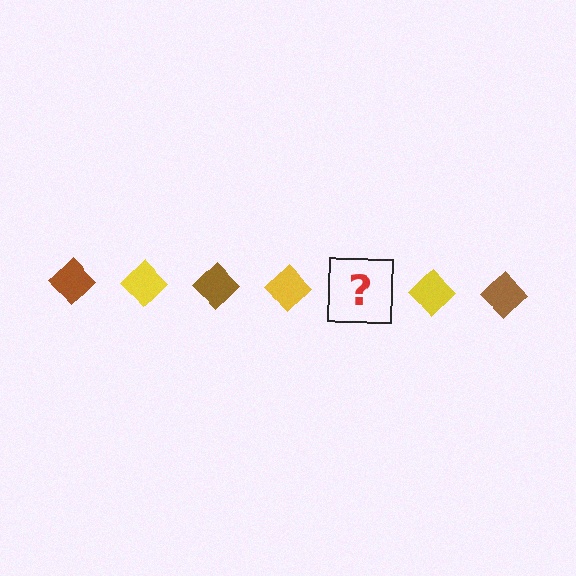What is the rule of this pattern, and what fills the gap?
The rule is that the pattern cycles through brown, yellow diamonds. The gap should be filled with a brown diamond.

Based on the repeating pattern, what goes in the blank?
The blank should be a brown diamond.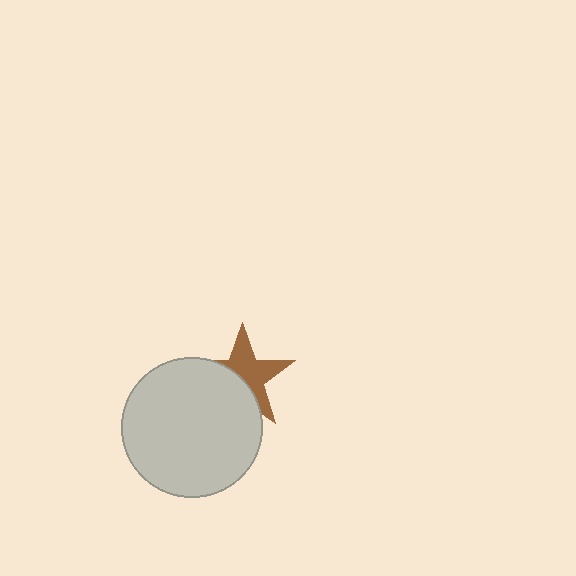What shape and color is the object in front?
The object in front is a light gray circle.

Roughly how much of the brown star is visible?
About half of it is visible (roughly 55%).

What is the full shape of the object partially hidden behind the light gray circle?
The partially hidden object is a brown star.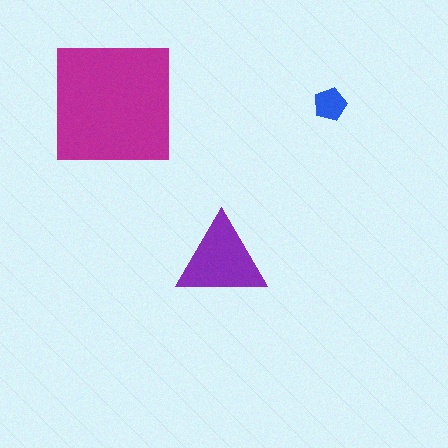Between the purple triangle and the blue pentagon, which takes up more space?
The purple triangle.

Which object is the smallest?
The blue pentagon.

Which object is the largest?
The magenta square.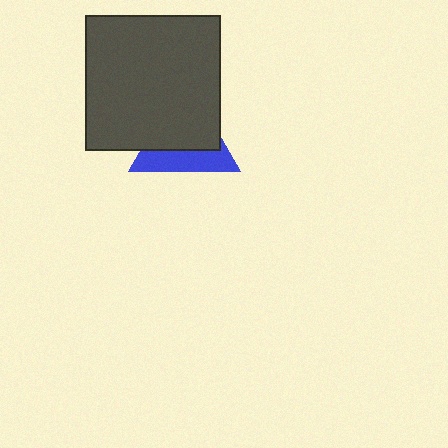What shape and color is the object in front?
The object in front is a dark gray square.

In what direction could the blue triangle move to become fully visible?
The blue triangle could move down. That would shift it out from behind the dark gray square entirely.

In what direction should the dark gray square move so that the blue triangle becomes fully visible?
The dark gray square should move up. That is the shortest direction to clear the overlap and leave the blue triangle fully visible.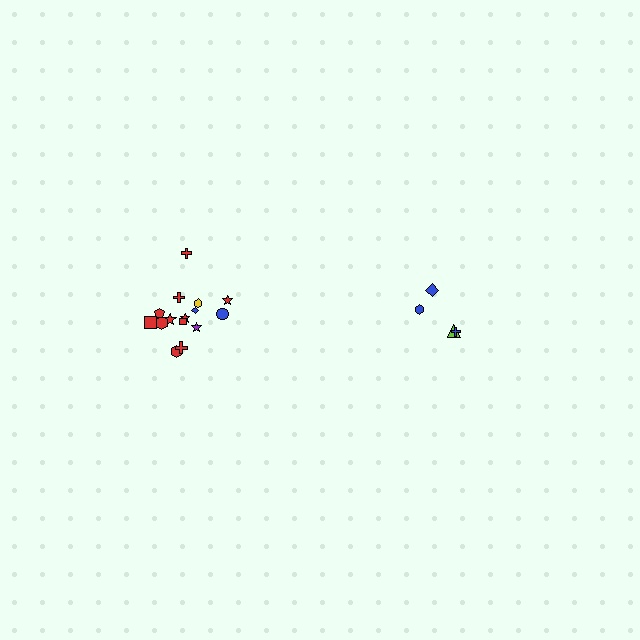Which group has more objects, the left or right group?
The left group.